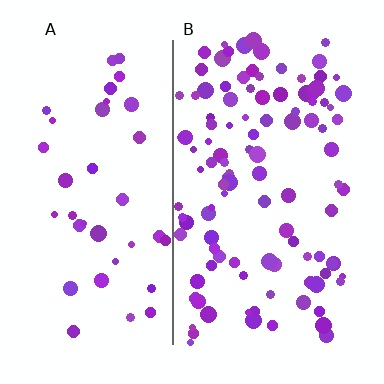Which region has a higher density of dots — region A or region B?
B (the right).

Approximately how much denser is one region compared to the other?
Approximately 2.8× — region B over region A.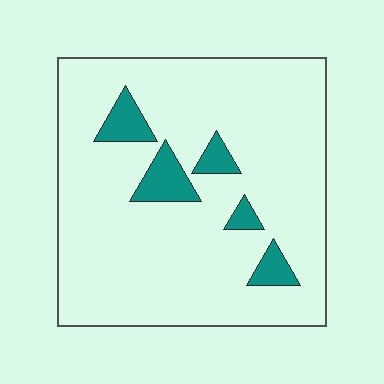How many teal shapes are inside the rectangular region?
5.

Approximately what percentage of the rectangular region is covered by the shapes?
Approximately 10%.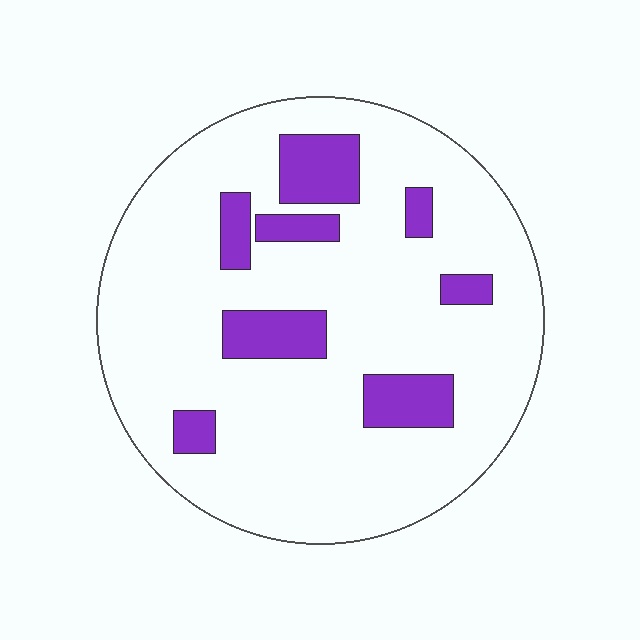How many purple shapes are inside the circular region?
8.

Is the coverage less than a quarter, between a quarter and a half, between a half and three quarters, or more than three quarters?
Less than a quarter.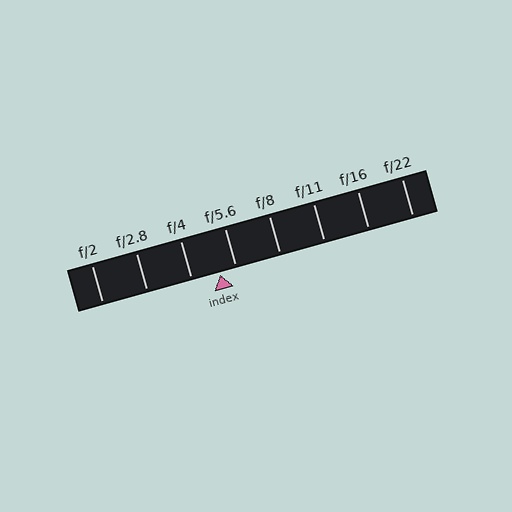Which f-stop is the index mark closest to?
The index mark is closest to f/5.6.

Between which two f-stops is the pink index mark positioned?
The index mark is between f/4 and f/5.6.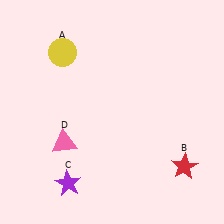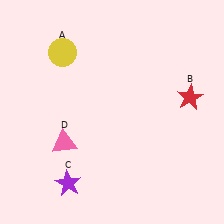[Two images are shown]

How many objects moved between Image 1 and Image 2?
1 object moved between the two images.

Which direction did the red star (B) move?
The red star (B) moved up.